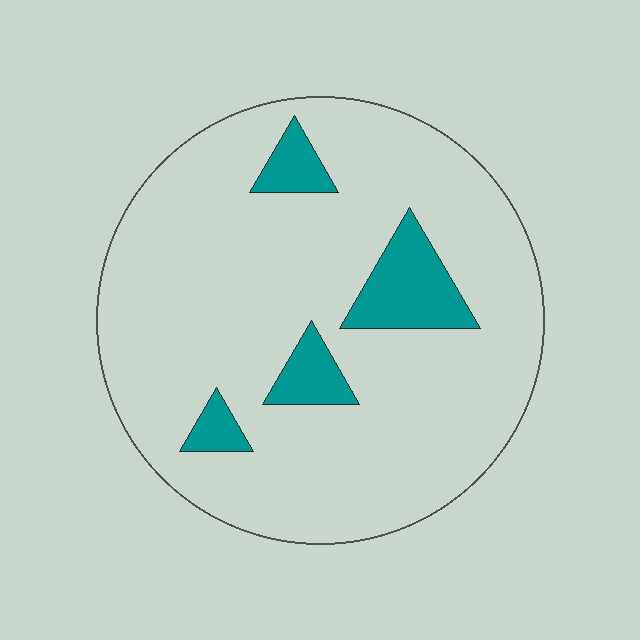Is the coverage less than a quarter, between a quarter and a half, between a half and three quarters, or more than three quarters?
Less than a quarter.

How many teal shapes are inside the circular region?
4.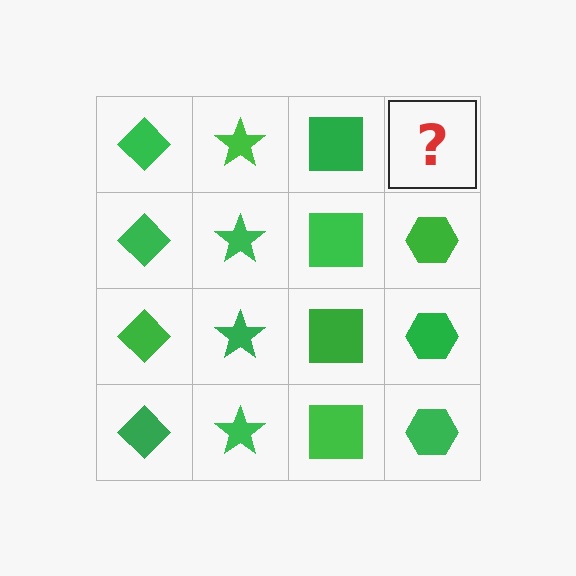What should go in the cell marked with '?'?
The missing cell should contain a green hexagon.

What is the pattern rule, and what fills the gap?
The rule is that each column has a consistent shape. The gap should be filled with a green hexagon.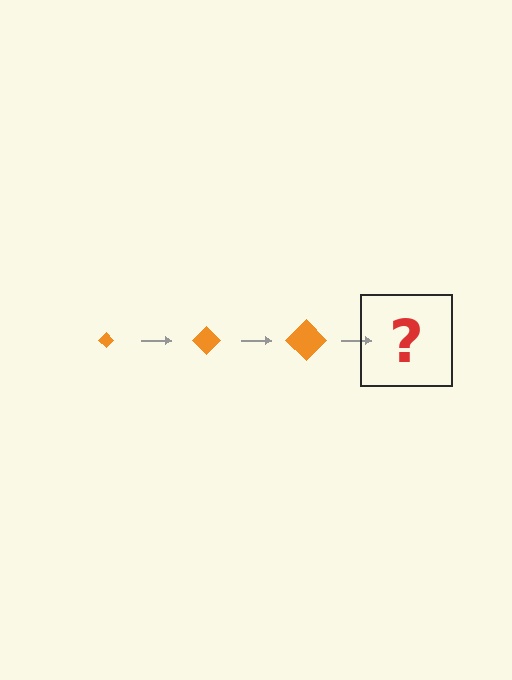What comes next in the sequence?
The next element should be an orange diamond, larger than the previous one.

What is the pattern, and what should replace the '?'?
The pattern is that the diamond gets progressively larger each step. The '?' should be an orange diamond, larger than the previous one.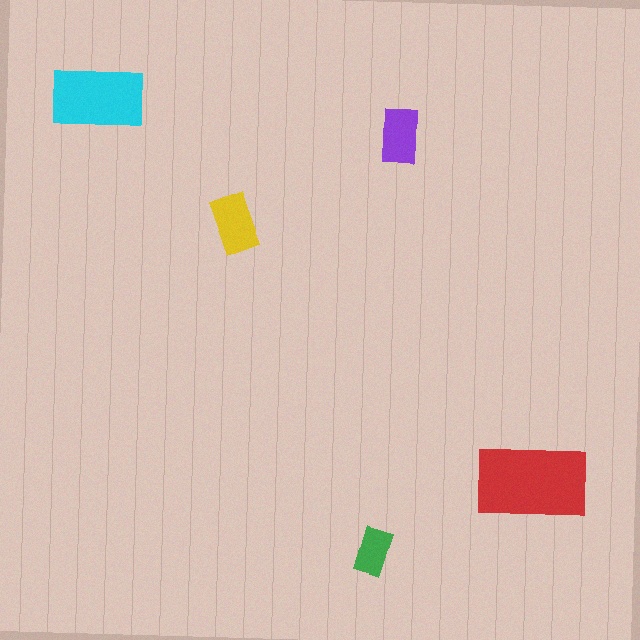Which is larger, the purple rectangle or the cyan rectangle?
The cyan one.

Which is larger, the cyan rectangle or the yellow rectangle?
The cyan one.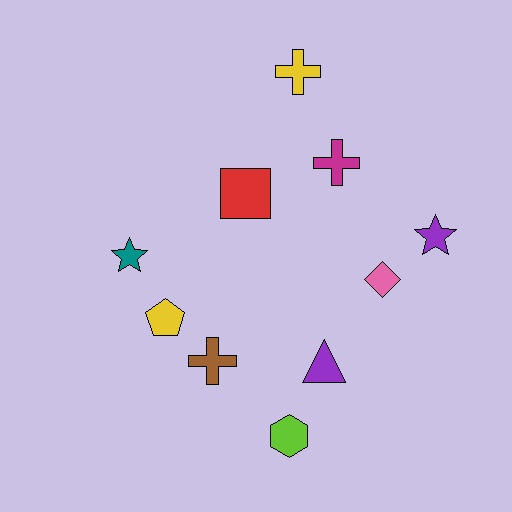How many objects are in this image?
There are 10 objects.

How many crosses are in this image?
There are 3 crosses.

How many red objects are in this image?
There is 1 red object.